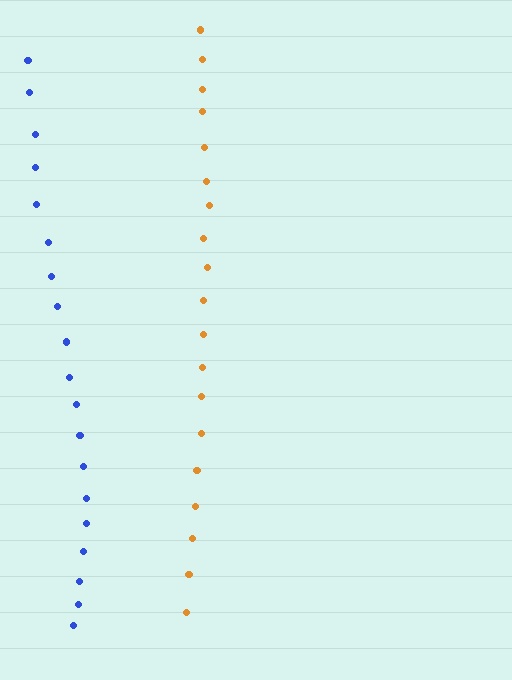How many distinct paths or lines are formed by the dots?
There are 2 distinct paths.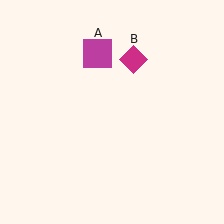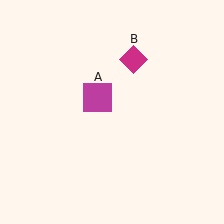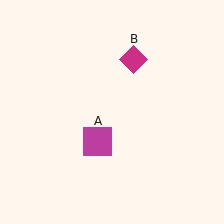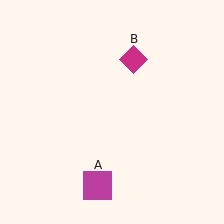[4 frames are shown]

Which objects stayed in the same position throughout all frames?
Magenta diamond (object B) remained stationary.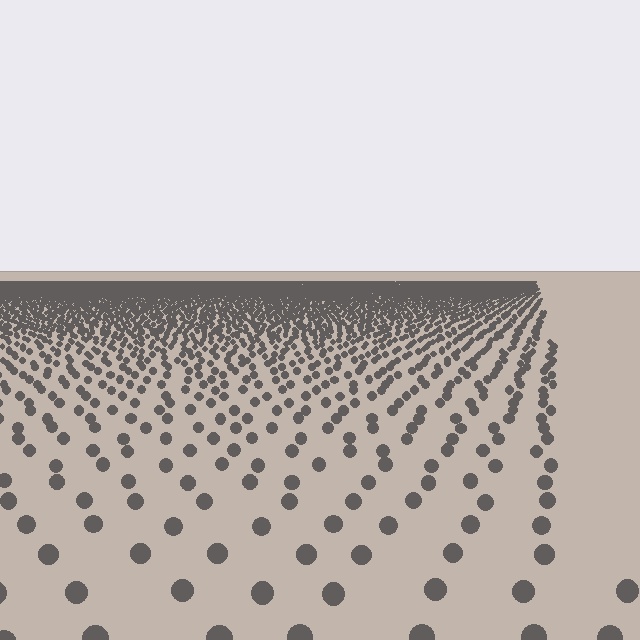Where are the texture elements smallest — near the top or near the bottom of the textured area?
Near the top.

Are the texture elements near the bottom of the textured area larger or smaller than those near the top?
Larger. Near the bottom, elements are closer to the viewer and appear at a bigger on-screen size.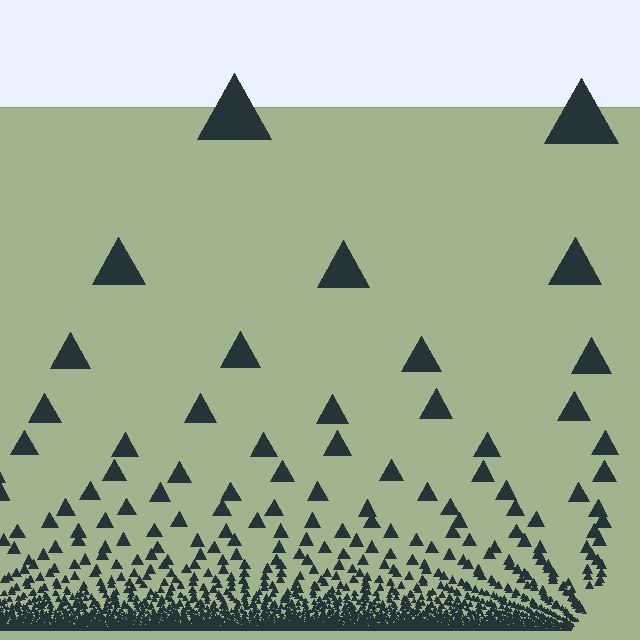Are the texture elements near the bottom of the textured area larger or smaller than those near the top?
Smaller. The gradient is inverted — elements near the bottom are smaller and denser.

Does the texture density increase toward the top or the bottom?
Density increases toward the bottom.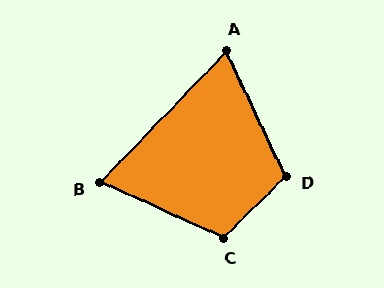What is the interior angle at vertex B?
Approximately 71 degrees (acute).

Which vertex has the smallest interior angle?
A, at approximately 69 degrees.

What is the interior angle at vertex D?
Approximately 109 degrees (obtuse).